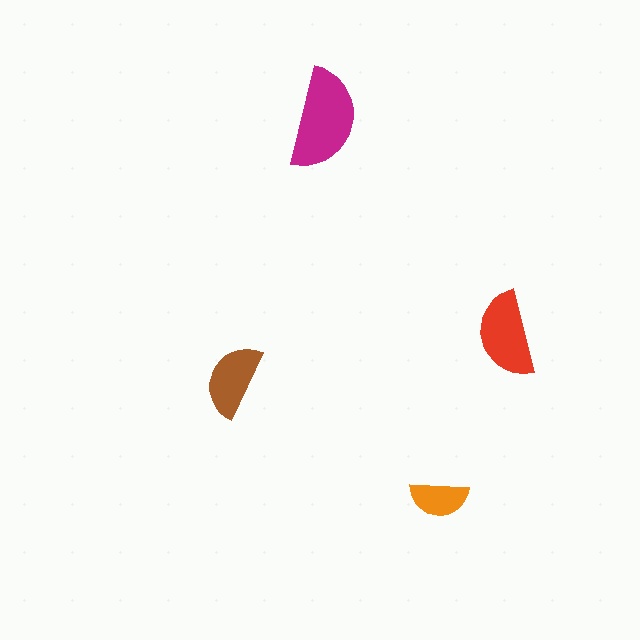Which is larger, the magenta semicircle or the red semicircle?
The magenta one.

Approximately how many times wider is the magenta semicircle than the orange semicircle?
About 1.5 times wider.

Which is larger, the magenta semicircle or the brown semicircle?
The magenta one.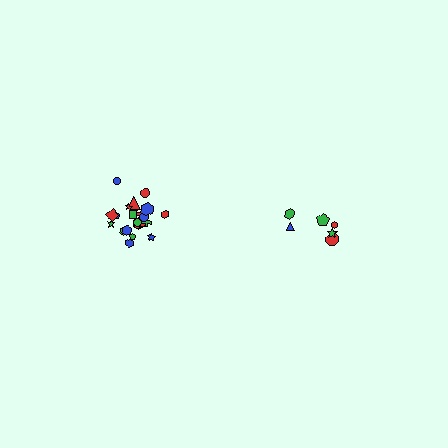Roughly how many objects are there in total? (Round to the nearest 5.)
Roughly 30 objects in total.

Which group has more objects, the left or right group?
The left group.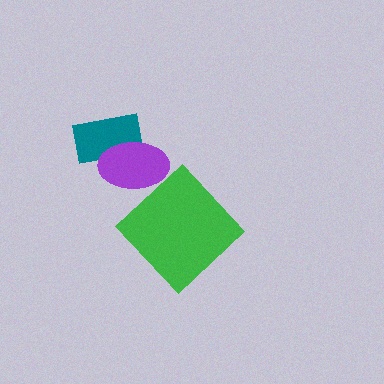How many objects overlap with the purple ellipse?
1 object overlaps with the purple ellipse.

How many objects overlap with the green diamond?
0 objects overlap with the green diamond.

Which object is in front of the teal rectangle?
The purple ellipse is in front of the teal rectangle.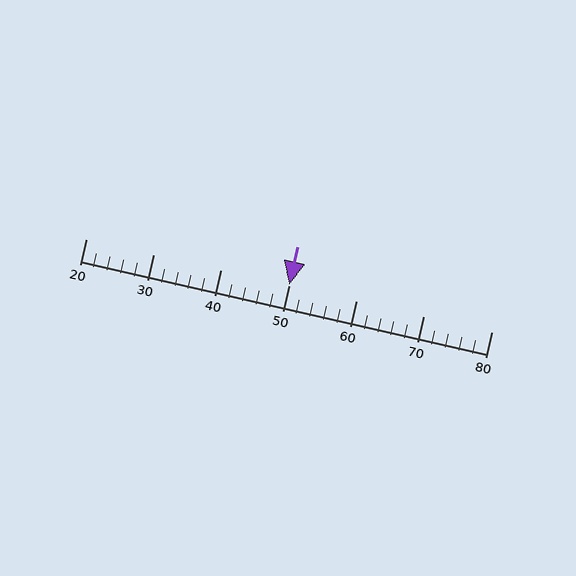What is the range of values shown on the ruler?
The ruler shows values from 20 to 80.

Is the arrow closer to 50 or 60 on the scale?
The arrow is closer to 50.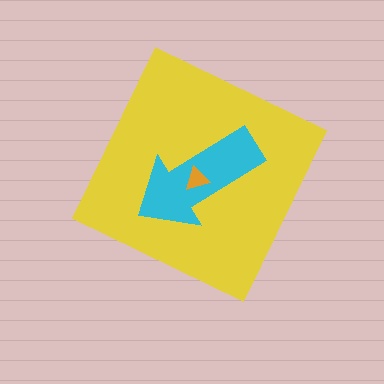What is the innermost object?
The orange triangle.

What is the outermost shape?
The yellow diamond.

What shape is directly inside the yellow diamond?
The cyan arrow.